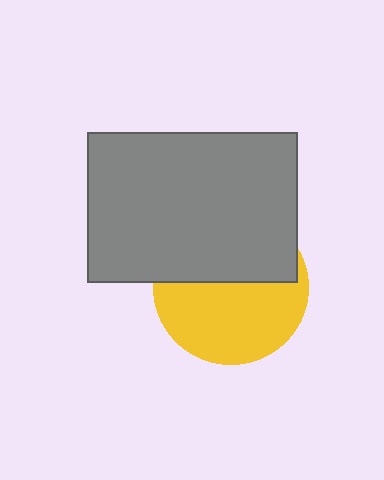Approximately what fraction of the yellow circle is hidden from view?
Roughly 45% of the yellow circle is hidden behind the gray rectangle.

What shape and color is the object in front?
The object in front is a gray rectangle.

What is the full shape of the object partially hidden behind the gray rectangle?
The partially hidden object is a yellow circle.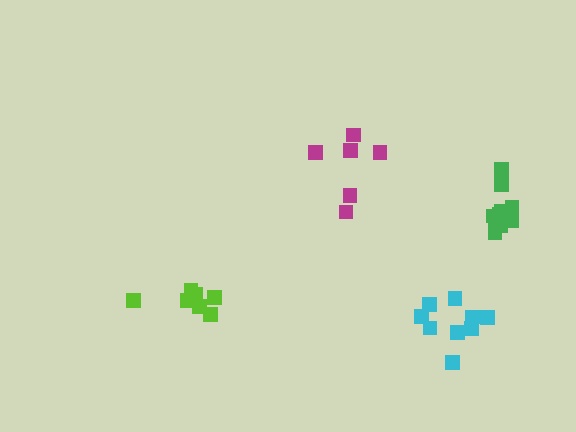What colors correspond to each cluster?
The clusters are colored: magenta, cyan, lime, green.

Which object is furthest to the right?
The green cluster is rightmost.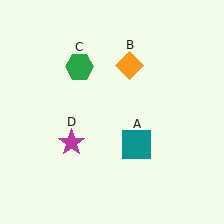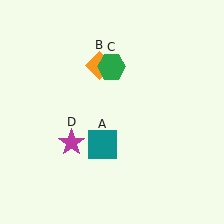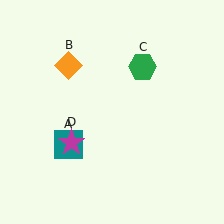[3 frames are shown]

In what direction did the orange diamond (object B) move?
The orange diamond (object B) moved left.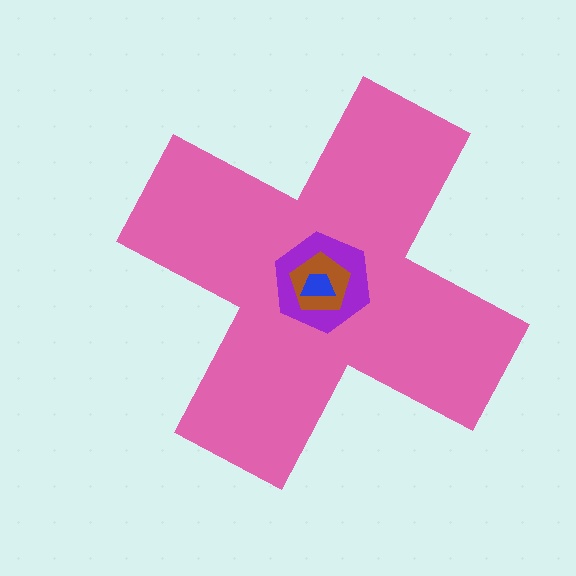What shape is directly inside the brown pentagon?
The blue trapezoid.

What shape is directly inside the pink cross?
The purple hexagon.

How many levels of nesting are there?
4.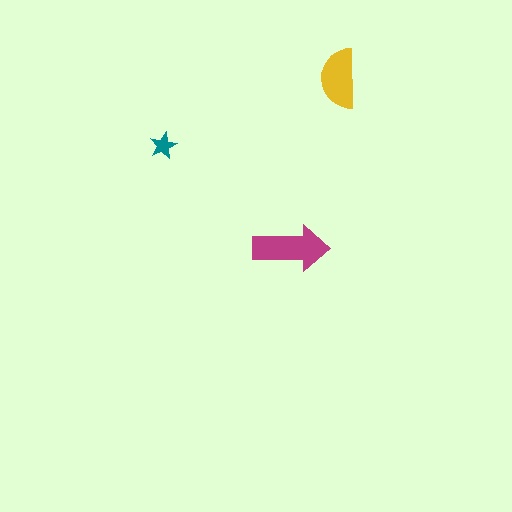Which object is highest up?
The yellow semicircle is topmost.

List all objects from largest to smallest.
The magenta arrow, the yellow semicircle, the teal star.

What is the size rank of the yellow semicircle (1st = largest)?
2nd.